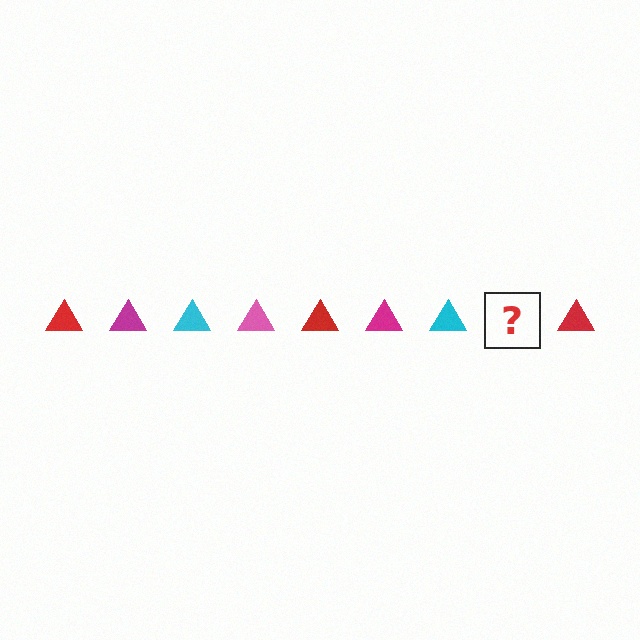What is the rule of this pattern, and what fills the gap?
The rule is that the pattern cycles through red, magenta, cyan, pink triangles. The gap should be filled with a pink triangle.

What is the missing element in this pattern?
The missing element is a pink triangle.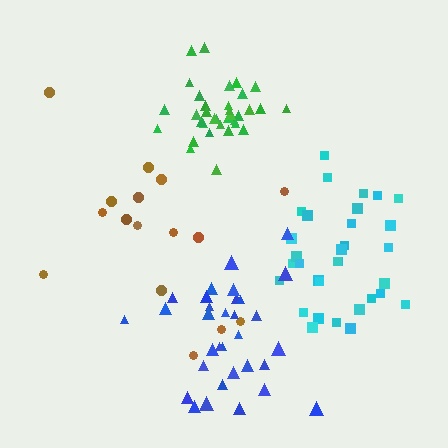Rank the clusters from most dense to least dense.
green, blue, cyan, brown.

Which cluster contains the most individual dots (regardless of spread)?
Green (34).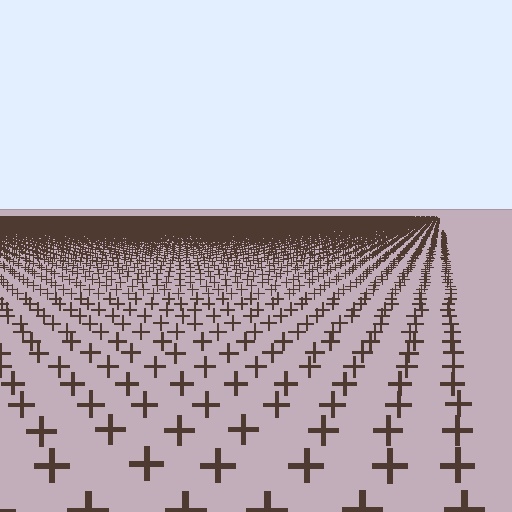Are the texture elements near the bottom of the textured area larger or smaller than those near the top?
Larger. Near the bottom, elements are closer to the viewer and appear at a bigger on-screen size.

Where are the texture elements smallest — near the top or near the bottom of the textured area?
Near the top.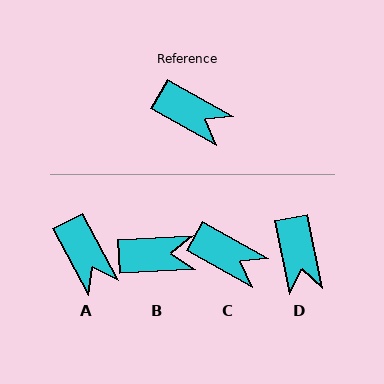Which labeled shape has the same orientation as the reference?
C.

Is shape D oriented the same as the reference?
No, it is off by about 49 degrees.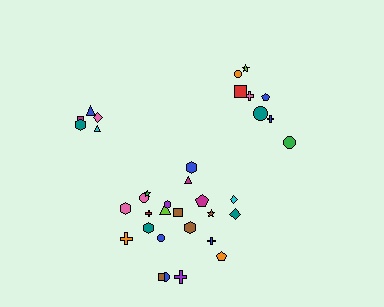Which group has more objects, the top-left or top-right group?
The top-right group.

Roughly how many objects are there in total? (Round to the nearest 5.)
Roughly 35 objects in total.